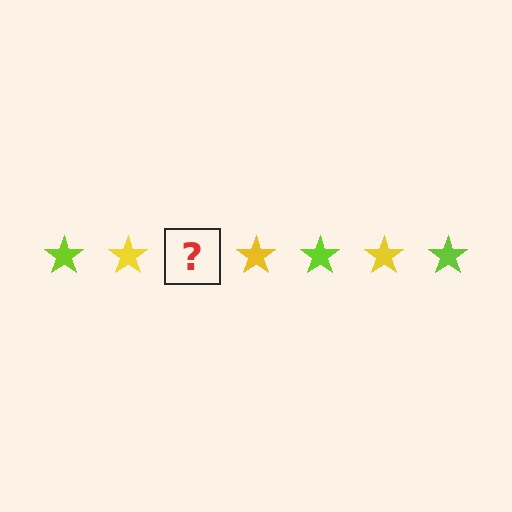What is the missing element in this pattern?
The missing element is a lime star.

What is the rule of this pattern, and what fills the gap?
The rule is that the pattern cycles through lime, yellow stars. The gap should be filled with a lime star.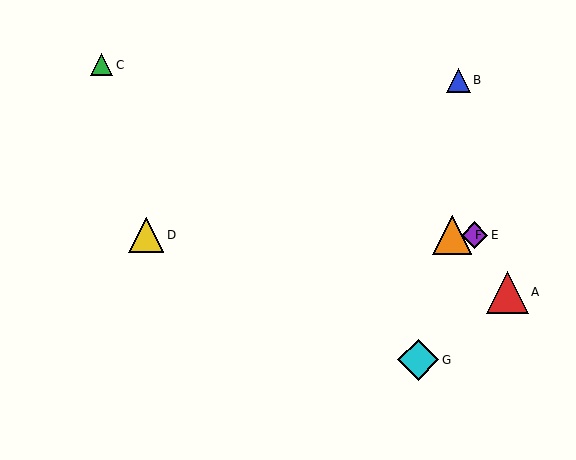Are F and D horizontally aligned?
Yes, both are at y≈235.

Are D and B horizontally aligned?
No, D is at y≈235 and B is at y≈80.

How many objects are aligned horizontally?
3 objects (D, E, F) are aligned horizontally.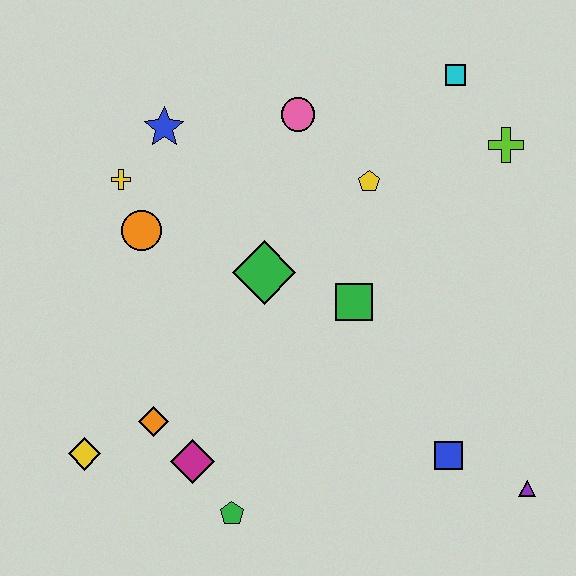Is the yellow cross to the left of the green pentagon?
Yes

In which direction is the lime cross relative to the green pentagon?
The lime cross is above the green pentagon.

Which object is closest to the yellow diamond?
The orange diamond is closest to the yellow diamond.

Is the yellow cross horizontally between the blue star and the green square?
No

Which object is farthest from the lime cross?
The yellow diamond is farthest from the lime cross.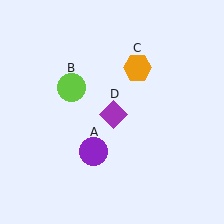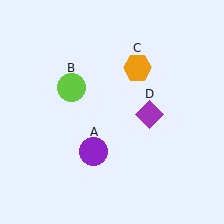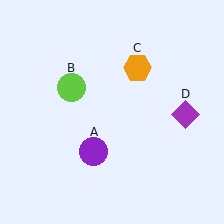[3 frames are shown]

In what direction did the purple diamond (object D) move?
The purple diamond (object D) moved right.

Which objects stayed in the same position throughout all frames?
Purple circle (object A) and lime circle (object B) and orange hexagon (object C) remained stationary.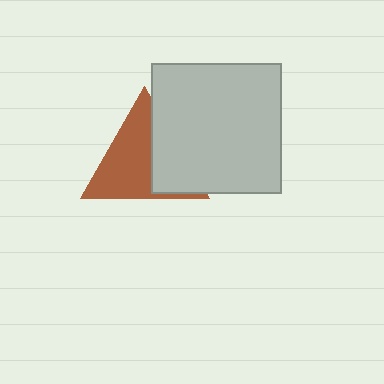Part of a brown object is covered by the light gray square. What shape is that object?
It is a triangle.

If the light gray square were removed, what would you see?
You would see the complete brown triangle.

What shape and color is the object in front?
The object in front is a light gray square.